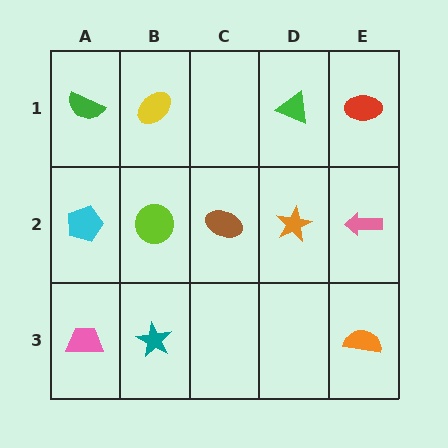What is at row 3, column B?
A teal star.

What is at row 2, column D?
An orange star.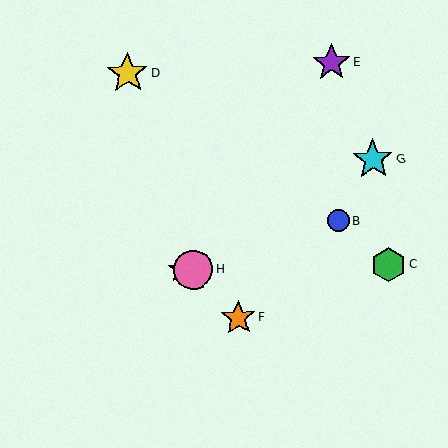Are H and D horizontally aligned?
No, H is at y≈270 and D is at y≈73.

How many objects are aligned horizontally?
3 objects (A, C, H) are aligned horizontally.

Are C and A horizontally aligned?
Yes, both are at y≈265.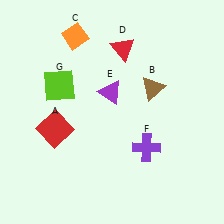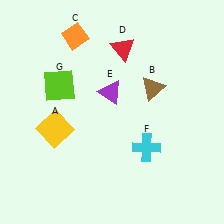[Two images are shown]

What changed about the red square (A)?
In Image 1, A is red. In Image 2, it changed to yellow.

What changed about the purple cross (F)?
In Image 1, F is purple. In Image 2, it changed to cyan.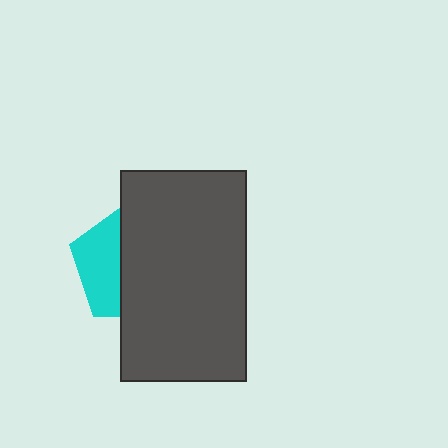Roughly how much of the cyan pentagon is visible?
A small part of it is visible (roughly 37%).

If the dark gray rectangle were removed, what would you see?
You would see the complete cyan pentagon.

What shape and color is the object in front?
The object in front is a dark gray rectangle.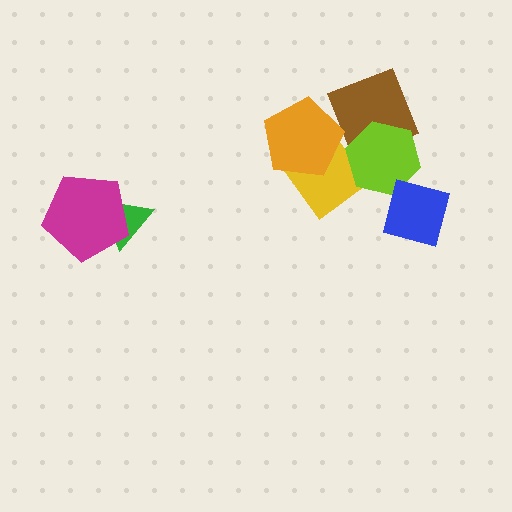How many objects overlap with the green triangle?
1 object overlaps with the green triangle.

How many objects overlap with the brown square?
1 object overlaps with the brown square.